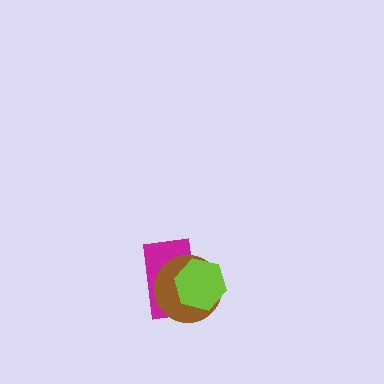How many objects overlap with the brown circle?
2 objects overlap with the brown circle.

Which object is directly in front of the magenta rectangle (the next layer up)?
The brown circle is directly in front of the magenta rectangle.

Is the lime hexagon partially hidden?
No, no other shape covers it.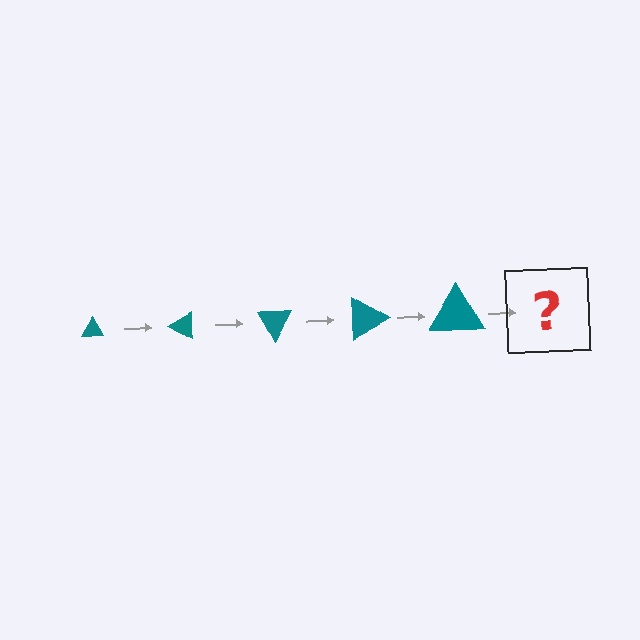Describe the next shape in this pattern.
It should be a triangle, larger than the previous one and rotated 150 degrees from the start.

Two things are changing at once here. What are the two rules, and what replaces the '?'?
The two rules are that the triangle grows larger each step and it rotates 30 degrees each step. The '?' should be a triangle, larger than the previous one and rotated 150 degrees from the start.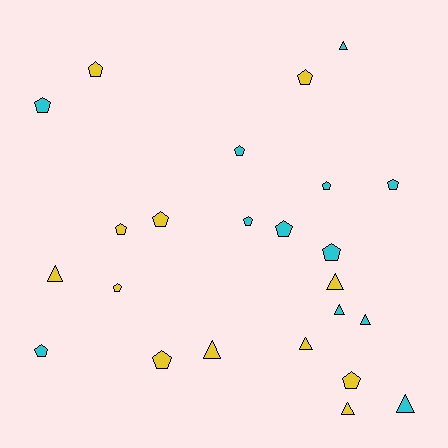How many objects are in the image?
There are 24 objects.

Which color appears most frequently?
Cyan, with 12 objects.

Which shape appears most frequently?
Pentagon, with 15 objects.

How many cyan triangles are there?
There are 4 cyan triangles.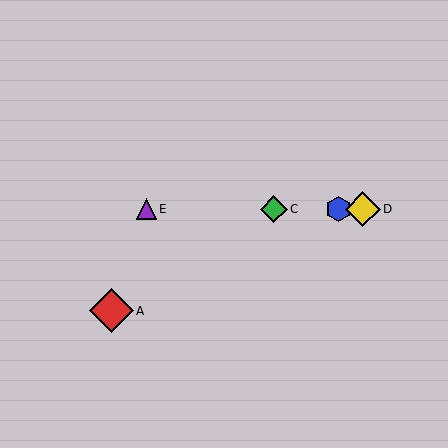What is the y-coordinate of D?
Object D is at y≈209.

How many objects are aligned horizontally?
4 objects (B, C, D, E) are aligned horizontally.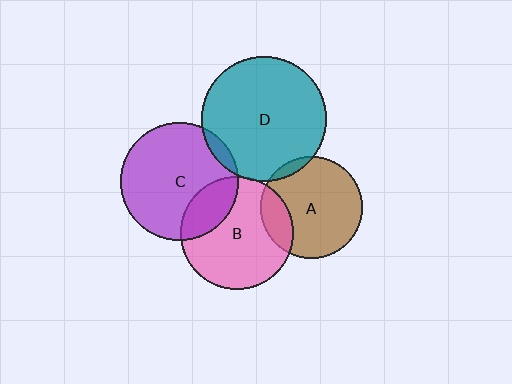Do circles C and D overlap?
Yes.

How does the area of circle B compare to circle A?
Approximately 1.2 times.